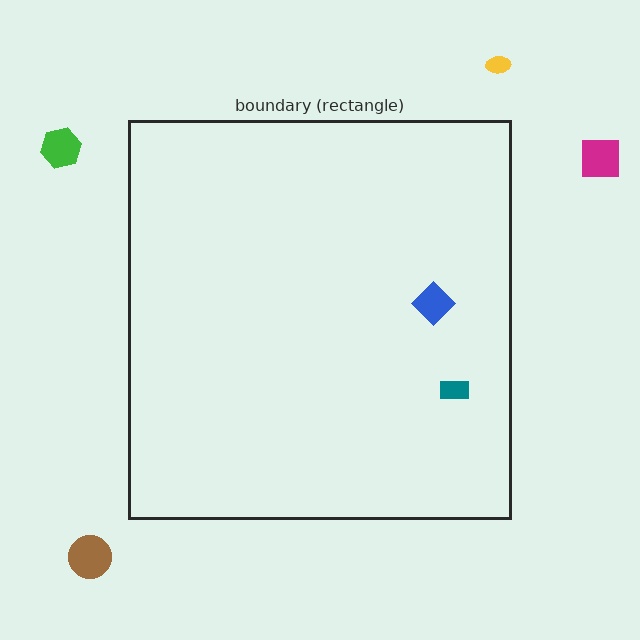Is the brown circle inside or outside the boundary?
Outside.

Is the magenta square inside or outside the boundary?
Outside.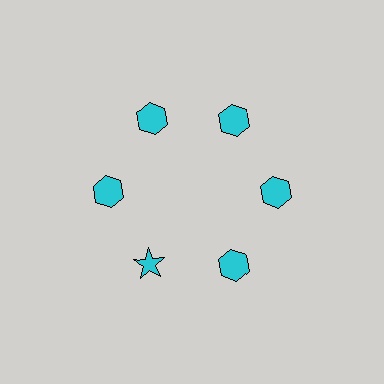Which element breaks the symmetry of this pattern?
The cyan star at roughly the 7 o'clock position breaks the symmetry. All other shapes are cyan hexagons.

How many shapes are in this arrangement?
There are 6 shapes arranged in a ring pattern.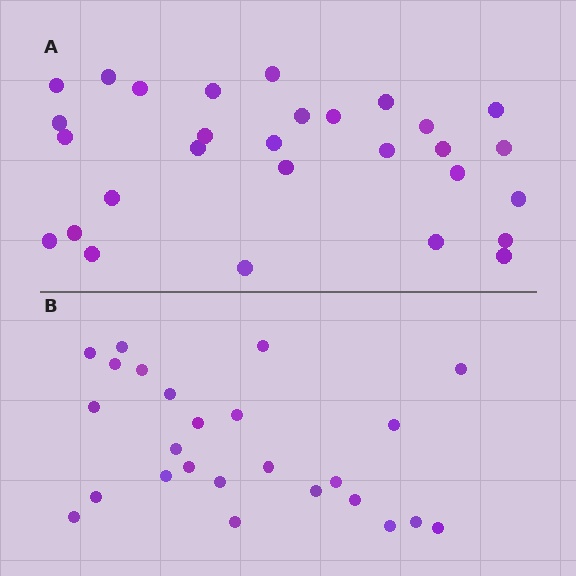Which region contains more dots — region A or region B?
Region A (the top region) has more dots.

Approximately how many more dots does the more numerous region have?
Region A has about 4 more dots than region B.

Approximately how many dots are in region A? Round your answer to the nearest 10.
About 30 dots. (The exact count is 29, which rounds to 30.)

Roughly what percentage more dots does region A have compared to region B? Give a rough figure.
About 15% more.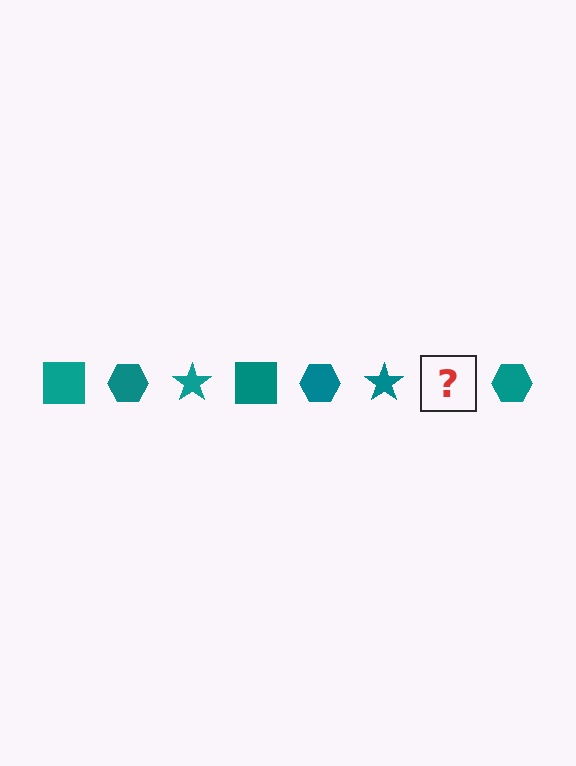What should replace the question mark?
The question mark should be replaced with a teal square.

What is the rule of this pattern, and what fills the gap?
The rule is that the pattern cycles through square, hexagon, star shapes in teal. The gap should be filled with a teal square.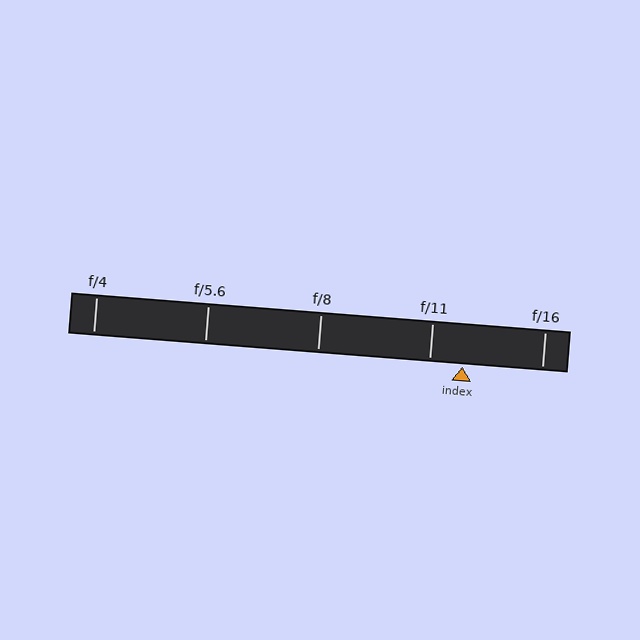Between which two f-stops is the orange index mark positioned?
The index mark is between f/11 and f/16.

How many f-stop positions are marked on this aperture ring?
There are 5 f-stop positions marked.